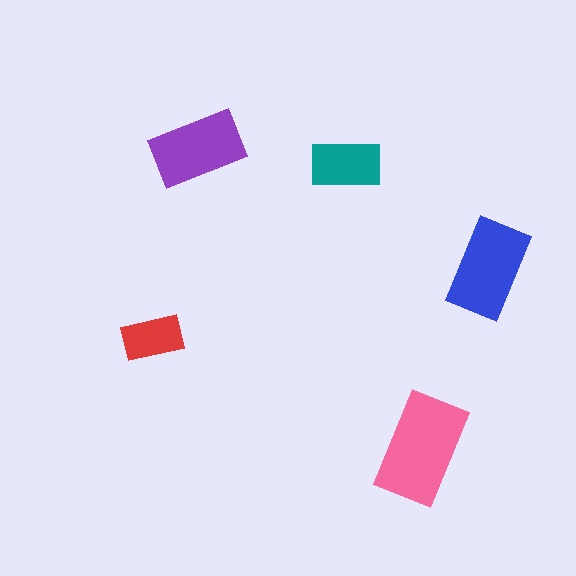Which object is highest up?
The purple rectangle is topmost.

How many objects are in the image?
There are 5 objects in the image.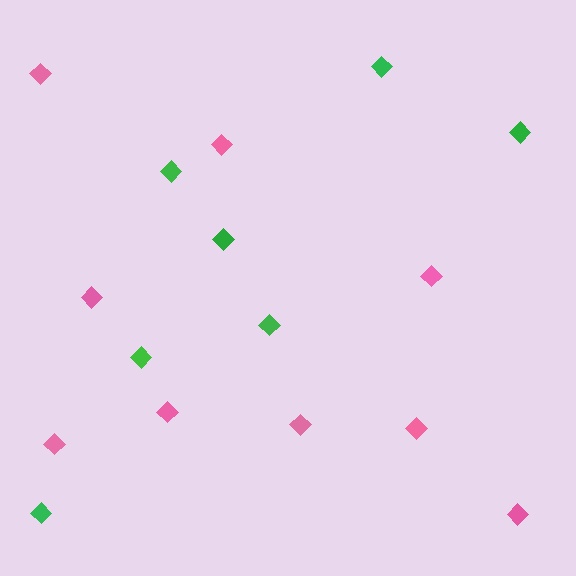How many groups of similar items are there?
There are 2 groups: one group of pink diamonds (9) and one group of green diamonds (7).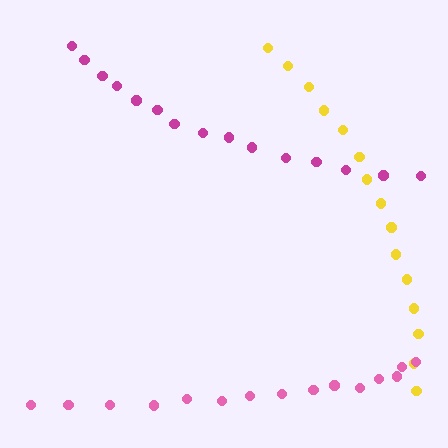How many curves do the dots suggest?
There are 3 distinct paths.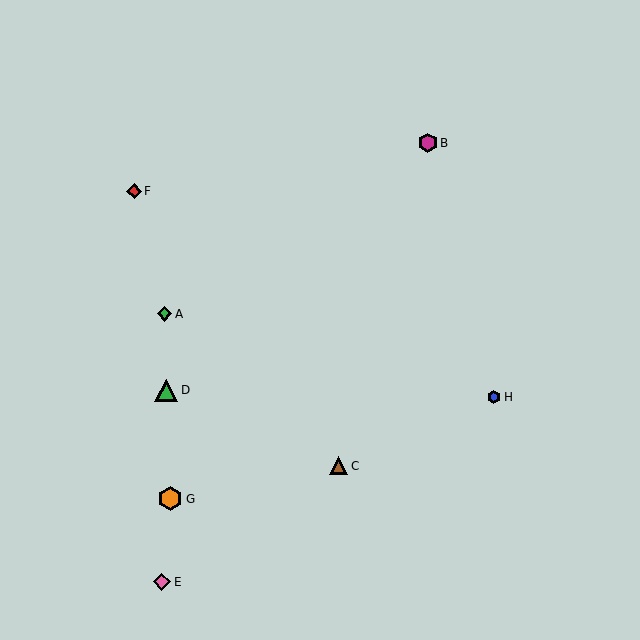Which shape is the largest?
The orange hexagon (labeled G) is the largest.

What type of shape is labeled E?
Shape E is a pink diamond.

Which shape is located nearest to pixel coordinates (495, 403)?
The blue hexagon (labeled H) at (494, 397) is nearest to that location.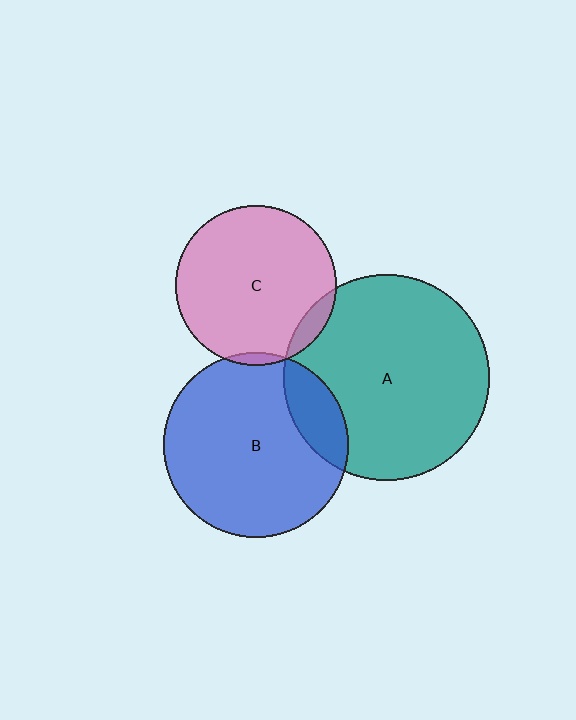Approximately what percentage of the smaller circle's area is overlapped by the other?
Approximately 15%.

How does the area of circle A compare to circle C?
Approximately 1.6 times.